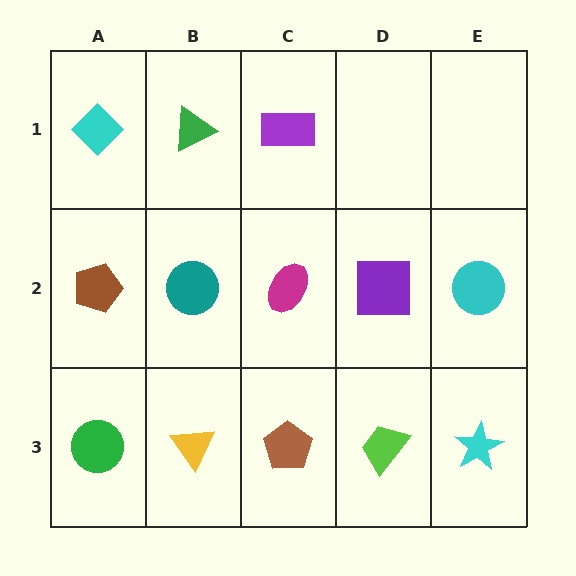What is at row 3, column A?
A green circle.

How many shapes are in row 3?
5 shapes.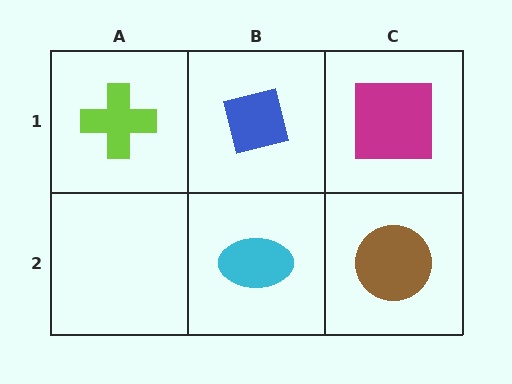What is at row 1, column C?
A magenta square.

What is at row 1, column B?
A blue square.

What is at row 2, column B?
A cyan ellipse.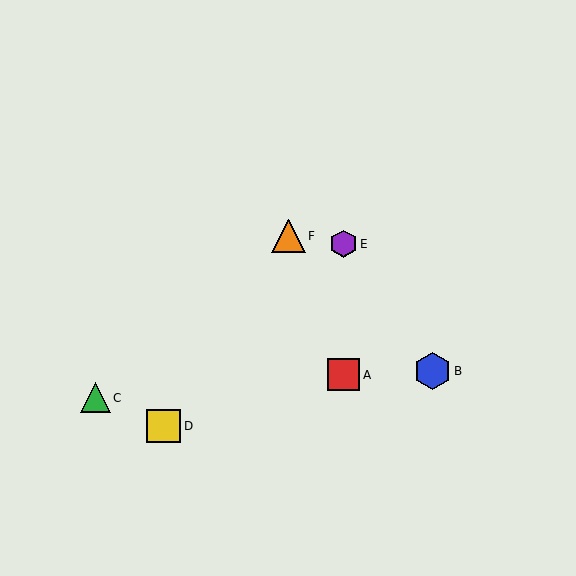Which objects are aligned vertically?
Objects A, E are aligned vertically.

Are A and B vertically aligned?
No, A is at x≈343 and B is at x≈433.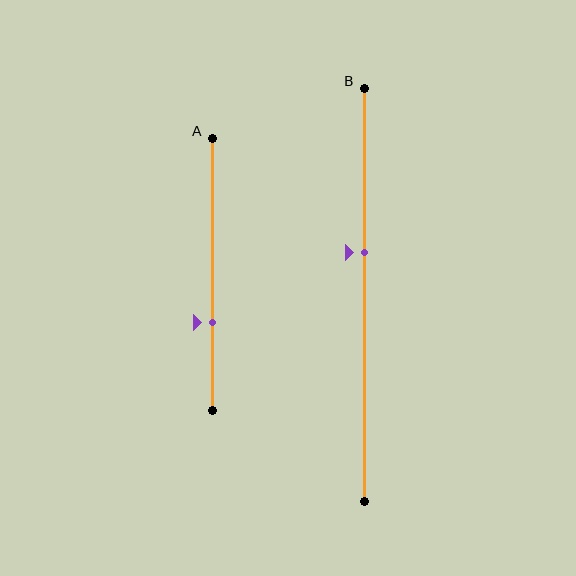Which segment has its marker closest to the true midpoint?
Segment B has its marker closest to the true midpoint.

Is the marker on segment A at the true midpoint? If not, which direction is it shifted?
No, the marker on segment A is shifted downward by about 18% of the segment length.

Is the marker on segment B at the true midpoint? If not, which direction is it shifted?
No, the marker on segment B is shifted upward by about 10% of the segment length.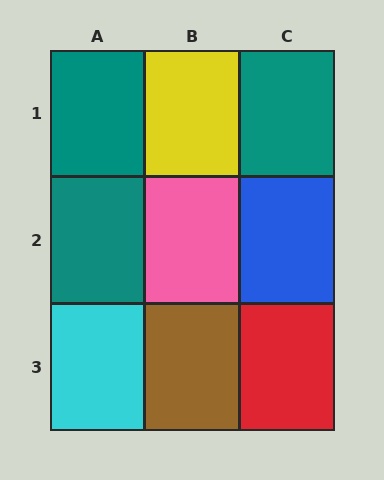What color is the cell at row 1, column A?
Teal.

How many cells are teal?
3 cells are teal.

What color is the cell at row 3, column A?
Cyan.